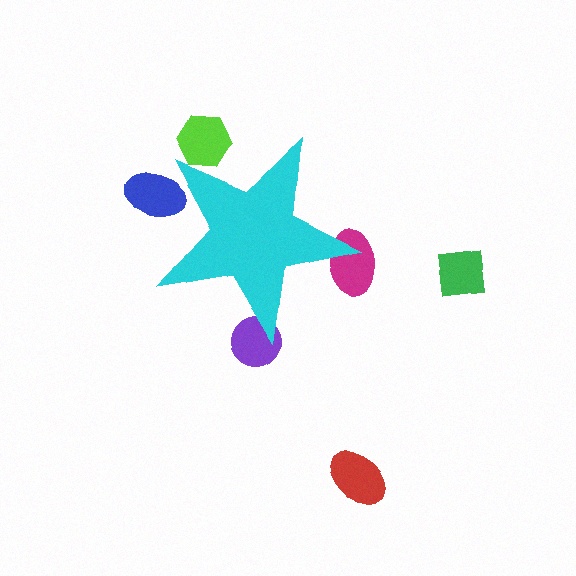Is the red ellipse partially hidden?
No, the red ellipse is fully visible.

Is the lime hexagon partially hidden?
Yes, the lime hexagon is partially hidden behind the cyan star.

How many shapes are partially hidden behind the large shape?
4 shapes are partially hidden.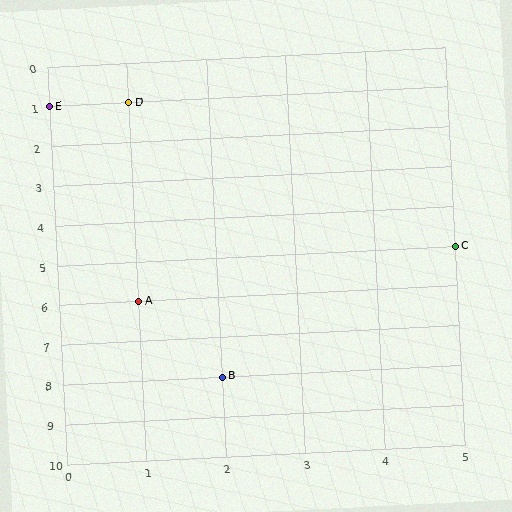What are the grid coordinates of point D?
Point D is at grid coordinates (1, 1).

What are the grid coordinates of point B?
Point B is at grid coordinates (2, 8).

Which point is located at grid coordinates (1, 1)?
Point D is at (1, 1).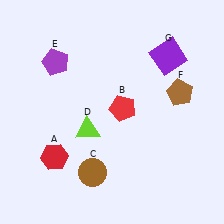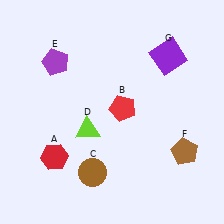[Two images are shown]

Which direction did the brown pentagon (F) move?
The brown pentagon (F) moved down.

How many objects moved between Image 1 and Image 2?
1 object moved between the two images.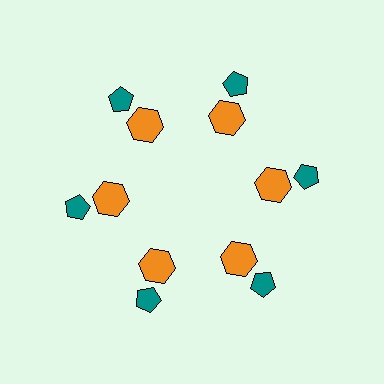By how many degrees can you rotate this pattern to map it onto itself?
The pattern maps onto itself every 60 degrees of rotation.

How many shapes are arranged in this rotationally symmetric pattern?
There are 12 shapes, arranged in 6 groups of 2.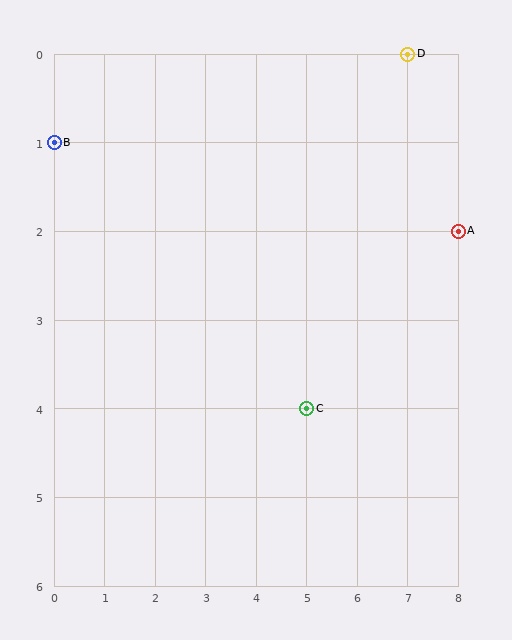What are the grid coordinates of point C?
Point C is at grid coordinates (5, 4).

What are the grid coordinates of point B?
Point B is at grid coordinates (0, 1).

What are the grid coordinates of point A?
Point A is at grid coordinates (8, 2).